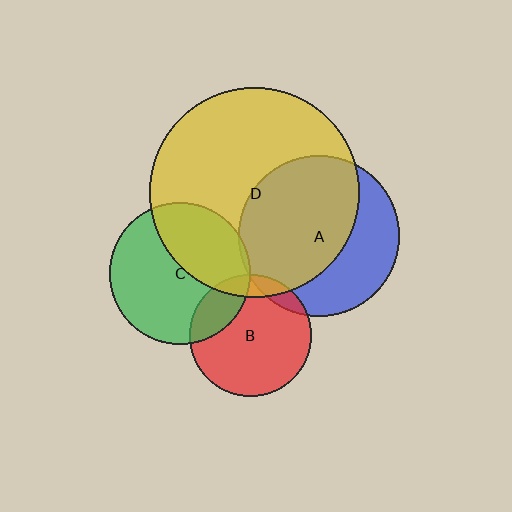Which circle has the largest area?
Circle D (yellow).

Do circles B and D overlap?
Yes.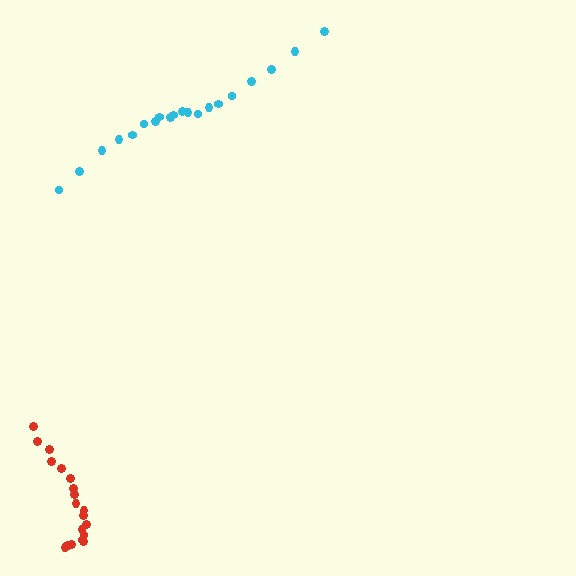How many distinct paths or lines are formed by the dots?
There are 2 distinct paths.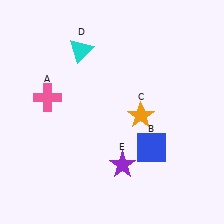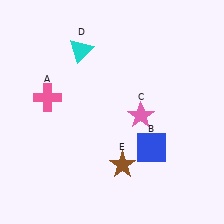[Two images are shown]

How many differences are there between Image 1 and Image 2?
There are 2 differences between the two images.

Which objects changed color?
C changed from orange to pink. E changed from purple to brown.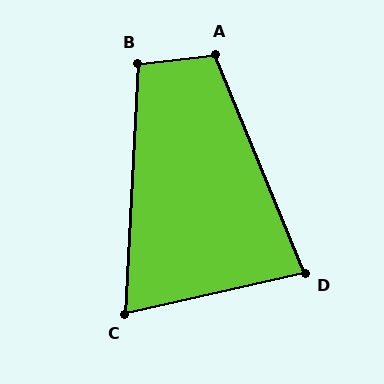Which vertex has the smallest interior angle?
C, at approximately 74 degrees.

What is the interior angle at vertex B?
Approximately 100 degrees (obtuse).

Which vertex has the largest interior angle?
A, at approximately 106 degrees.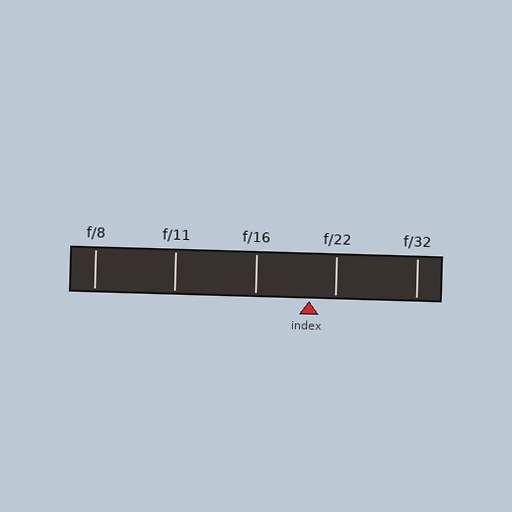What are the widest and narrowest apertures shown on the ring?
The widest aperture shown is f/8 and the narrowest is f/32.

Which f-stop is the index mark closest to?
The index mark is closest to f/22.